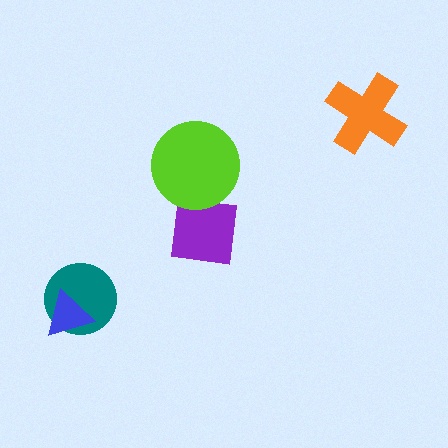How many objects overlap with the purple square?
1 object overlaps with the purple square.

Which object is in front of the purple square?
The lime circle is in front of the purple square.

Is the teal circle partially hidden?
Yes, it is partially covered by another shape.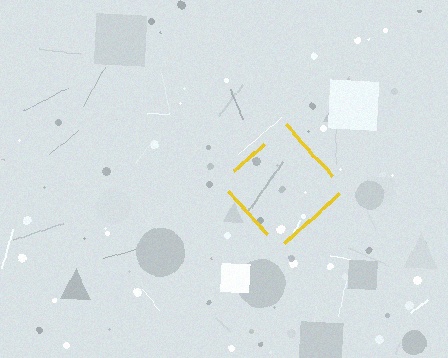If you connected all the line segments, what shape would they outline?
They would outline a diamond.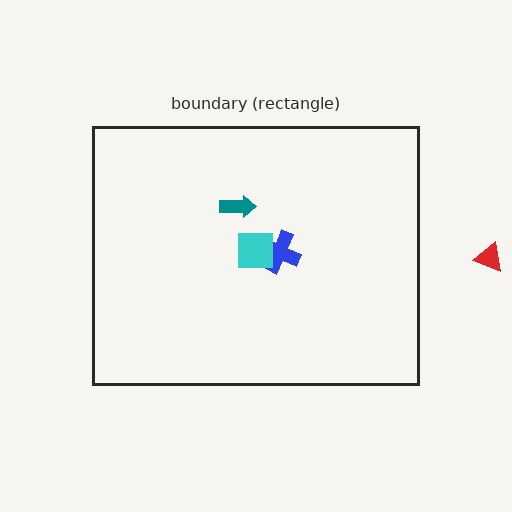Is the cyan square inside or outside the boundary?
Inside.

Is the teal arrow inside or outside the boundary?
Inside.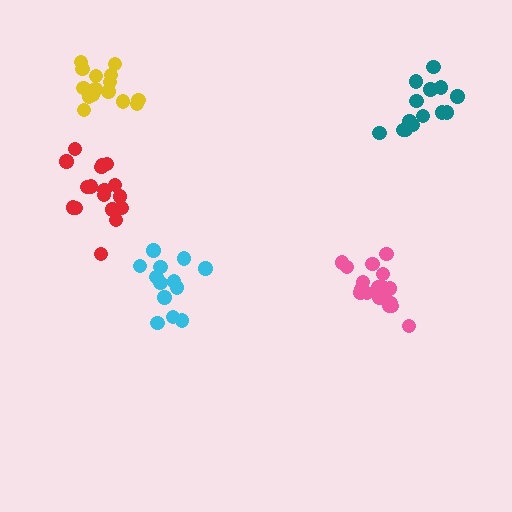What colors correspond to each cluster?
The clusters are colored: pink, cyan, yellow, red, teal.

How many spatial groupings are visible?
There are 5 spatial groupings.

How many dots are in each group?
Group 1: 19 dots, Group 2: 14 dots, Group 3: 16 dots, Group 4: 17 dots, Group 5: 14 dots (80 total).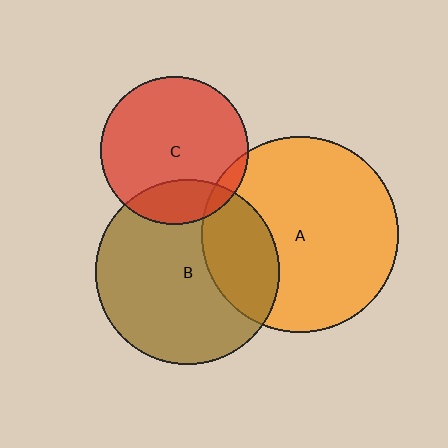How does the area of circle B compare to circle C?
Approximately 1.6 times.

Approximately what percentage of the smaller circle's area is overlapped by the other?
Approximately 20%.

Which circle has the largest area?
Circle A (orange).